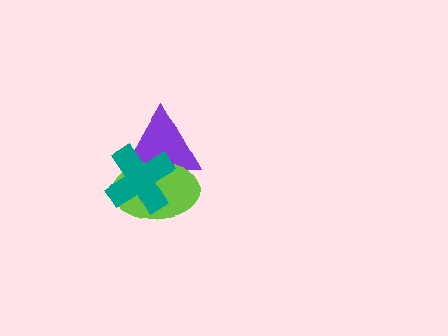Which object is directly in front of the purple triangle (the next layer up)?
The lime ellipse is directly in front of the purple triangle.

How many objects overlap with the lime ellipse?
2 objects overlap with the lime ellipse.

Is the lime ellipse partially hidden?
Yes, it is partially covered by another shape.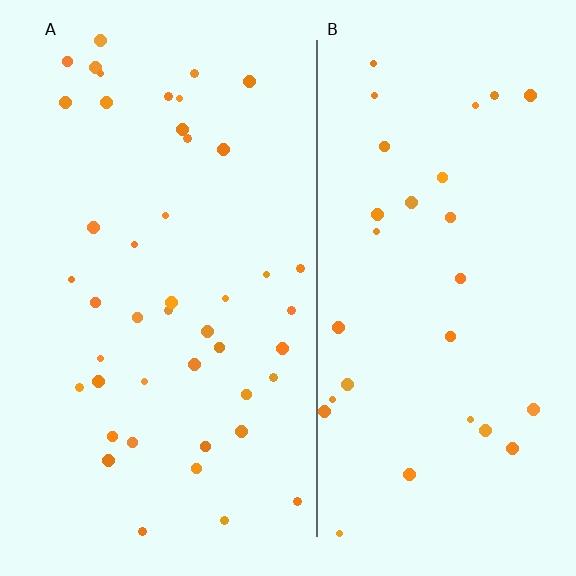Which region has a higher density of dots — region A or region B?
A (the left).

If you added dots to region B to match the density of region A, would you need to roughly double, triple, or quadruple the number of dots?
Approximately double.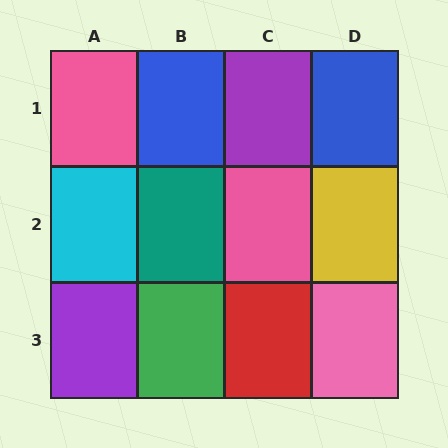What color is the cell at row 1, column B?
Blue.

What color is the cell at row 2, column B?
Teal.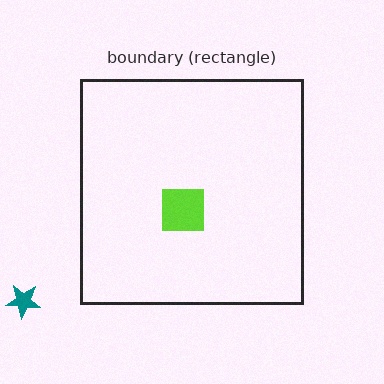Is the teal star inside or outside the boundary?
Outside.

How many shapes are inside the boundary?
1 inside, 1 outside.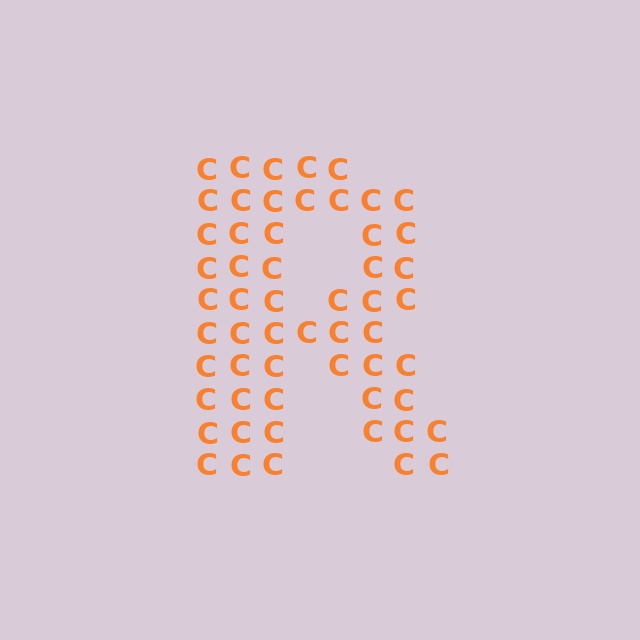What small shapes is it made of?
It is made of small letter C's.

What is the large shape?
The large shape is the letter R.